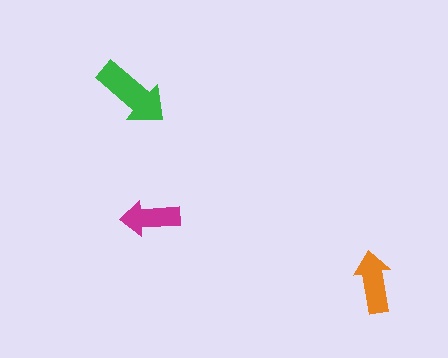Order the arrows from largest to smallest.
the green one, the orange one, the magenta one.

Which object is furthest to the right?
The orange arrow is rightmost.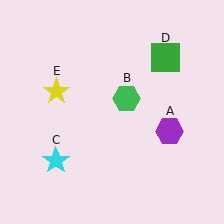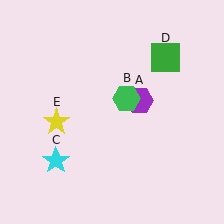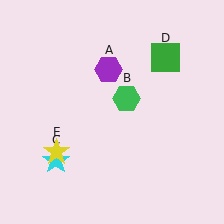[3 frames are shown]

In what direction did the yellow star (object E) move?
The yellow star (object E) moved down.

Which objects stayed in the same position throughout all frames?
Green hexagon (object B) and cyan star (object C) and green square (object D) remained stationary.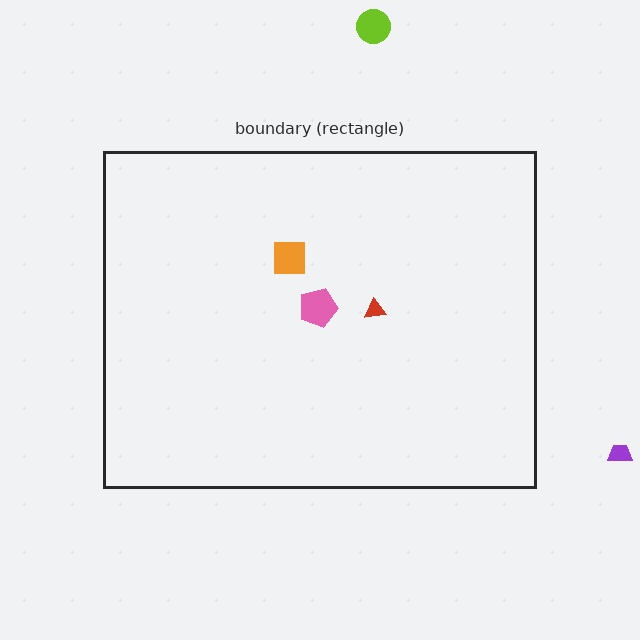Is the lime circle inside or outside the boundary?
Outside.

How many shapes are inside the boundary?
3 inside, 2 outside.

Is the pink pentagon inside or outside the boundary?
Inside.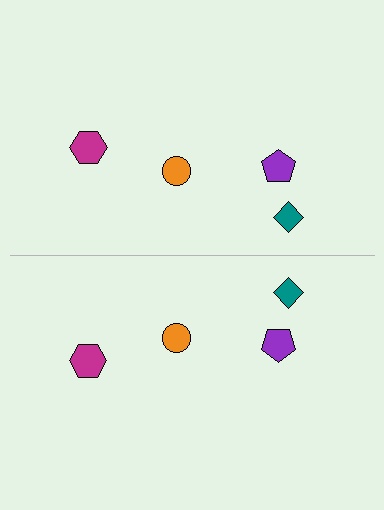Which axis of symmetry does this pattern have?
The pattern has a horizontal axis of symmetry running through the center of the image.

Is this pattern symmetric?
Yes, this pattern has bilateral (reflection) symmetry.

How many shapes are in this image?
There are 8 shapes in this image.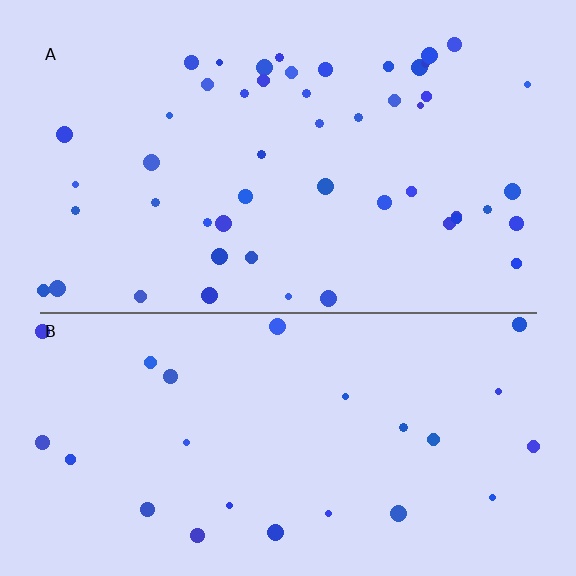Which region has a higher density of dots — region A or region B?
A (the top).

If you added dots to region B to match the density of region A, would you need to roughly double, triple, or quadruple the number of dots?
Approximately double.